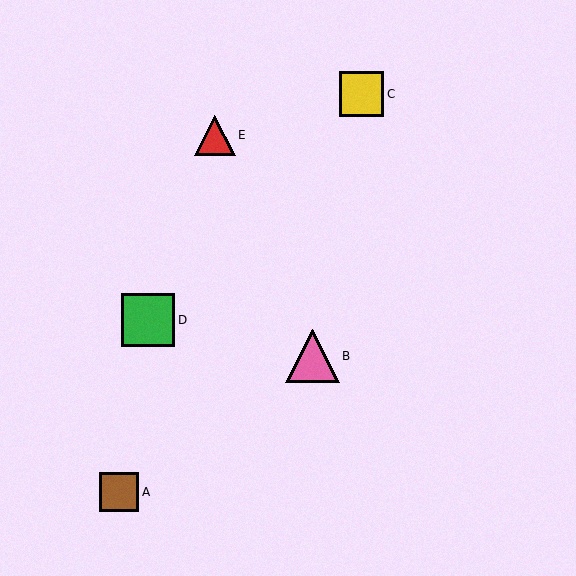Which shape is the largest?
The pink triangle (labeled B) is the largest.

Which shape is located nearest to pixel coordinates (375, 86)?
The yellow square (labeled C) at (362, 94) is nearest to that location.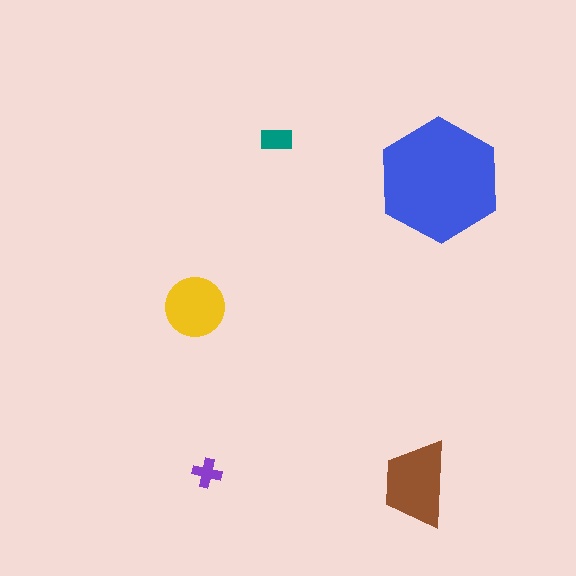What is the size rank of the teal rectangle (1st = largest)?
4th.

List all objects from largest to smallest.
The blue hexagon, the brown trapezoid, the yellow circle, the teal rectangle, the purple cross.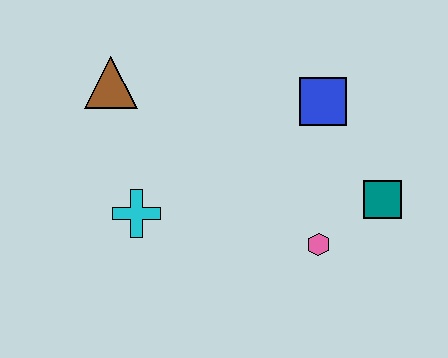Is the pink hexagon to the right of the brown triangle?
Yes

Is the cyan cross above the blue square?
No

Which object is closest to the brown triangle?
The cyan cross is closest to the brown triangle.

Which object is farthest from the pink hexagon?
The brown triangle is farthest from the pink hexagon.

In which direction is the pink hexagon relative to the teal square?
The pink hexagon is to the left of the teal square.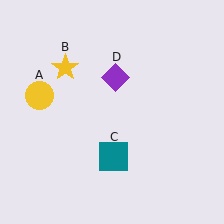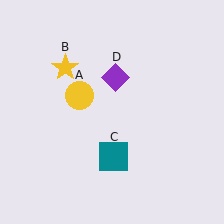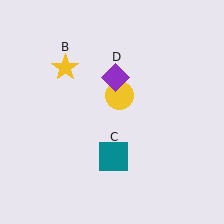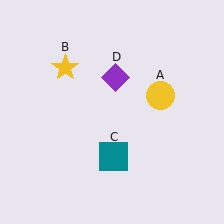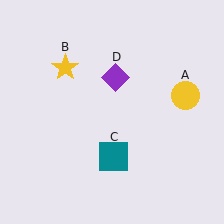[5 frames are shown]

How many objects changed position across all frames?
1 object changed position: yellow circle (object A).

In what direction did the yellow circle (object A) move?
The yellow circle (object A) moved right.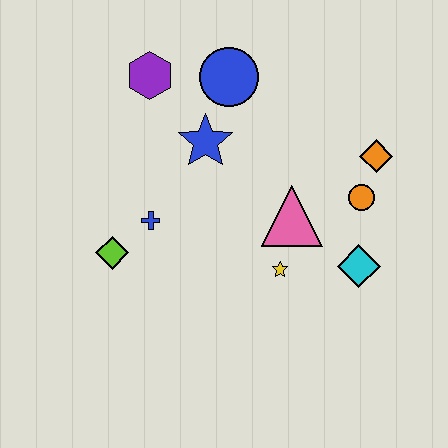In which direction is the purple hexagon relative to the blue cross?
The purple hexagon is above the blue cross.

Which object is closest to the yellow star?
The pink triangle is closest to the yellow star.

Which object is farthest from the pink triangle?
The purple hexagon is farthest from the pink triangle.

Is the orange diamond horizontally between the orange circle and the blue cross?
No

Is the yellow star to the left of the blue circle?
No